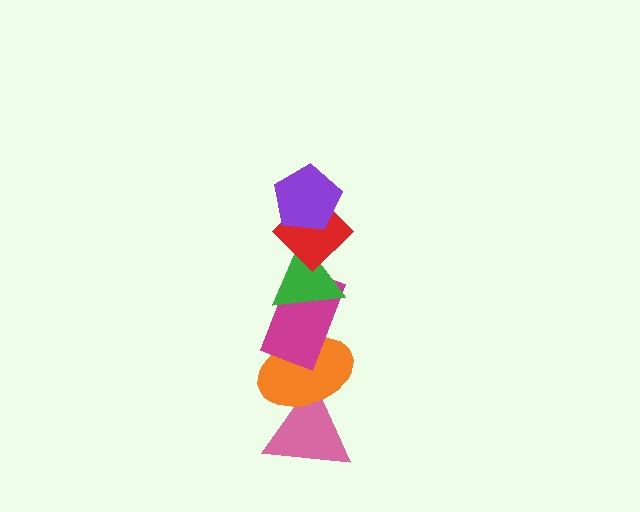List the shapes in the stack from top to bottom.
From top to bottom: the purple pentagon, the red diamond, the green triangle, the magenta rectangle, the orange ellipse, the pink triangle.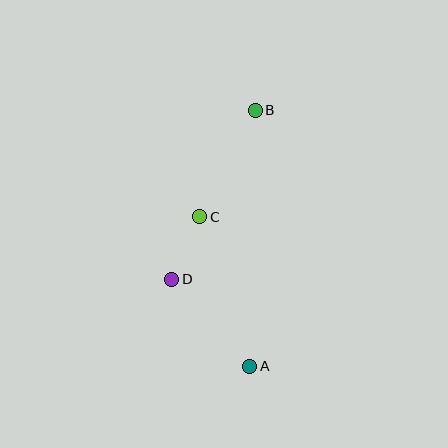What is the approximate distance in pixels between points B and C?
The distance between B and C is approximately 120 pixels.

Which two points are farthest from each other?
Points A and B are farthest from each other.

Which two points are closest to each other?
Points C and D are closest to each other.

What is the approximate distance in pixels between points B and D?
The distance between B and D is approximately 188 pixels.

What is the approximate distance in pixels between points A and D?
The distance between A and D is approximately 117 pixels.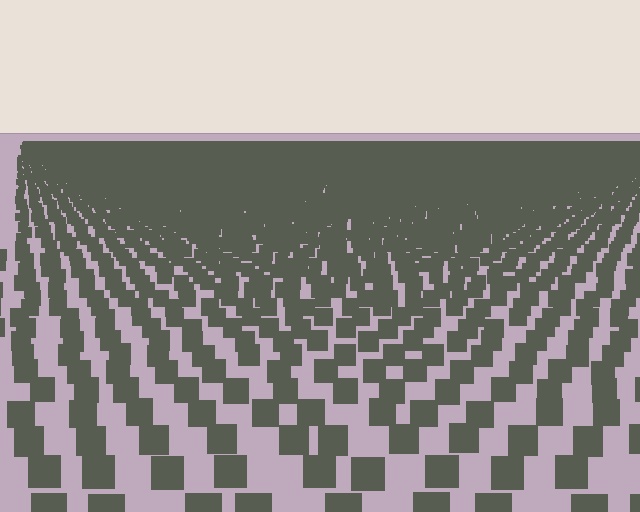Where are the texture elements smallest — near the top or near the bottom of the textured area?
Near the top.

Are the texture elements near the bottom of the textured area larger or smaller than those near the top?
Larger. Near the bottom, elements are closer to the viewer and appear at a bigger on-screen size.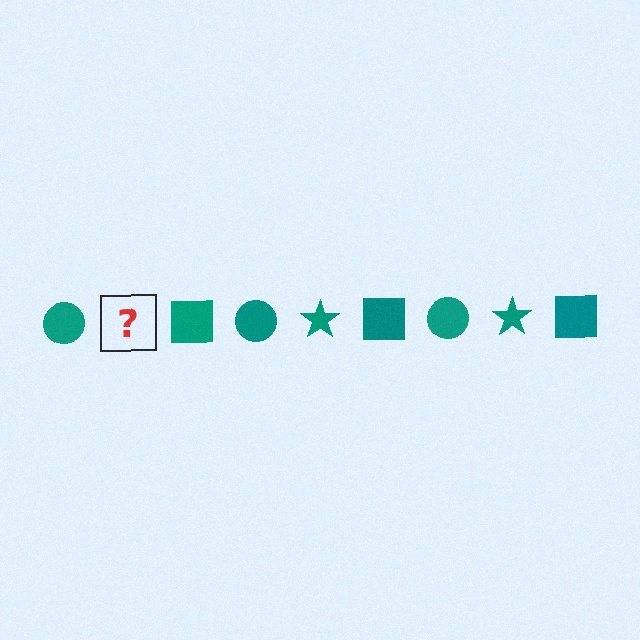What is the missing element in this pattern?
The missing element is a teal star.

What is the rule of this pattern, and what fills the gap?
The rule is that the pattern cycles through circle, star, square shapes in teal. The gap should be filled with a teal star.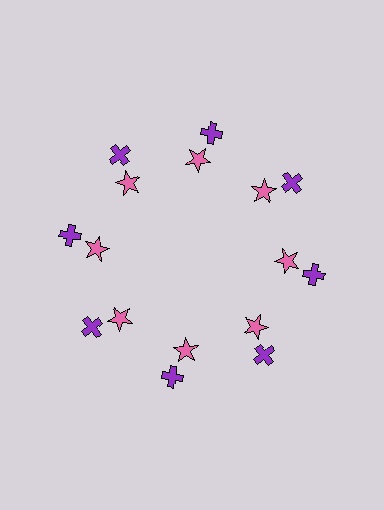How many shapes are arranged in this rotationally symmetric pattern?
There are 16 shapes, arranged in 8 groups of 2.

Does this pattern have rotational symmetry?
Yes, this pattern has 8-fold rotational symmetry. It looks the same after rotating 45 degrees around the center.